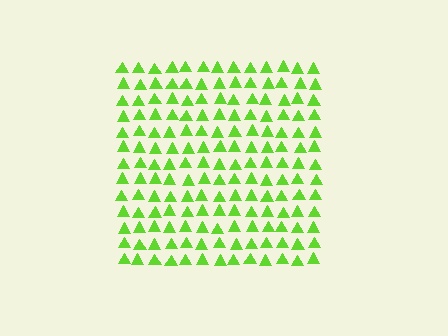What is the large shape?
The large shape is a square.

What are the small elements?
The small elements are triangles.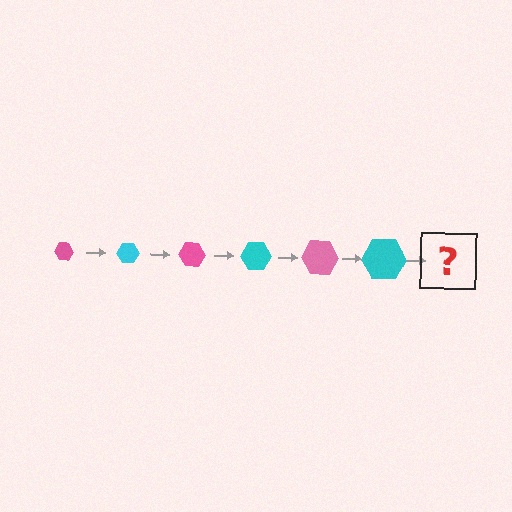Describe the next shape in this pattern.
It should be a pink hexagon, larger than the previous one.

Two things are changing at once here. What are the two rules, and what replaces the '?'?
The two rules are that the hexagon grows larger each step and the color cycles through pink and cyan. The '?' should be a pink hexagon, larger than the previous one.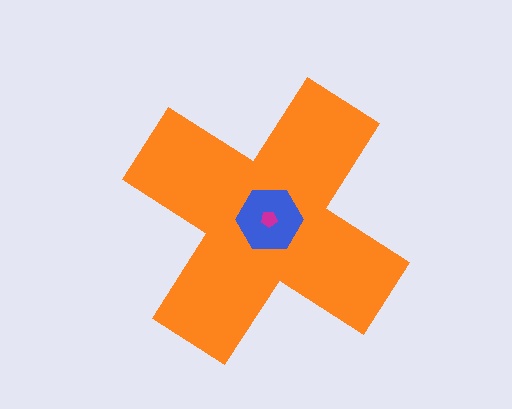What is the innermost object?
The magenta pentagon.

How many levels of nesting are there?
3.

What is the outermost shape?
The orange cross.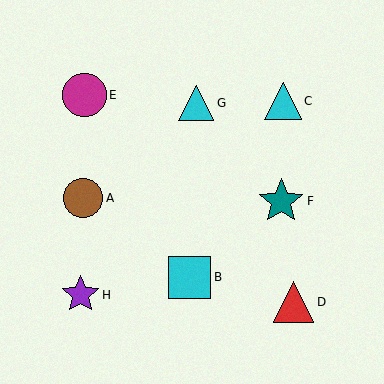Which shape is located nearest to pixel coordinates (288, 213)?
The teal star (labeled F) at (281, 201) is nearest to that location.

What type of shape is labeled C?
Shape C is a cyan triangle.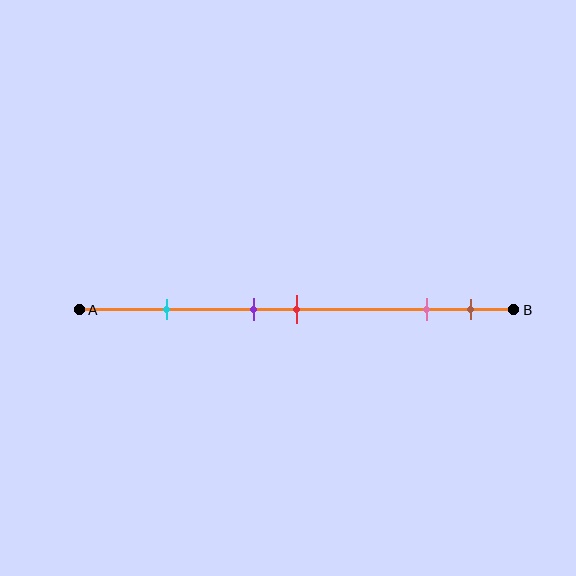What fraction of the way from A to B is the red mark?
The red mark is approximately 50% (0.5) of the way from A to B.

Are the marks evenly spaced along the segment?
No, the marks are not evenly spaced.